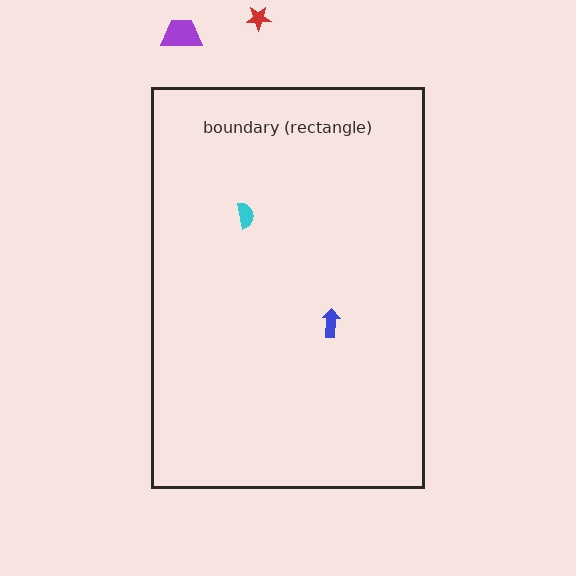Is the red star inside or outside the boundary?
Outside.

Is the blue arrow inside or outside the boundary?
Inside.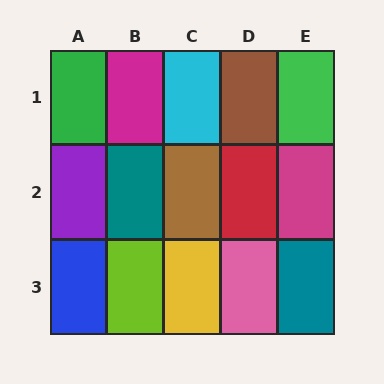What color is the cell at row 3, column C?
Yellow.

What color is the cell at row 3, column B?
Lime.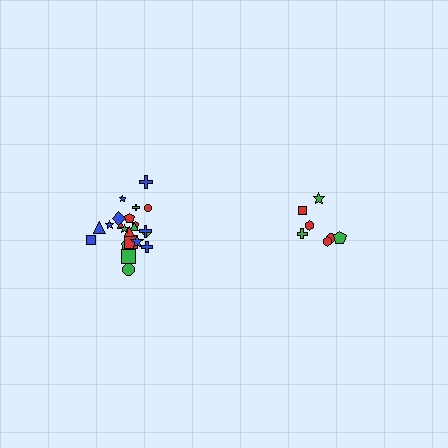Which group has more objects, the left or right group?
The left group.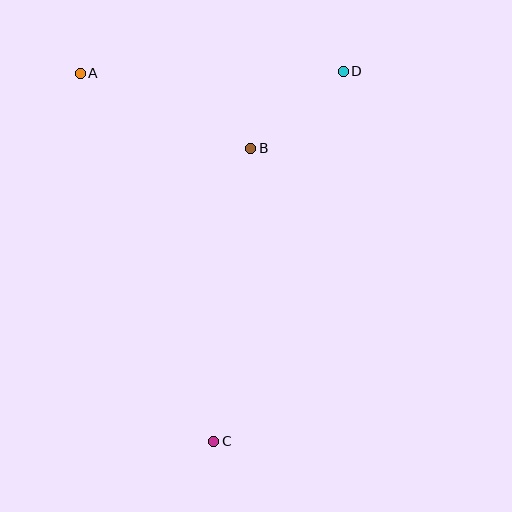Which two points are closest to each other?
Points B and D are closest to each other.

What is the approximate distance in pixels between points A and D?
The distance between A and D is approximately 263 pixels.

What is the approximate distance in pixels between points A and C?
The distance between A and C is approximately 391 pixels.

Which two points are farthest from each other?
Points C and D are farthest from each other.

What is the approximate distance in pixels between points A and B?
The distance between A and B is approximately 186 pixels.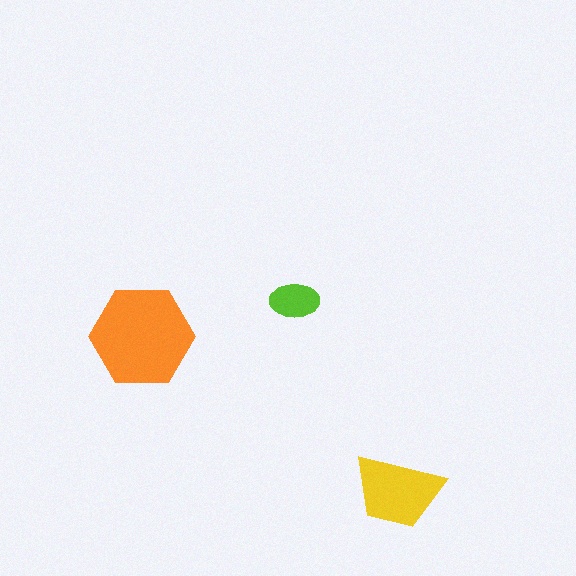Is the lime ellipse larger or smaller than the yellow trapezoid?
Smaller.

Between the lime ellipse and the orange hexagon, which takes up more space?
The orange hexagon.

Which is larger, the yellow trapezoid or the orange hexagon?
The orange hexagon.